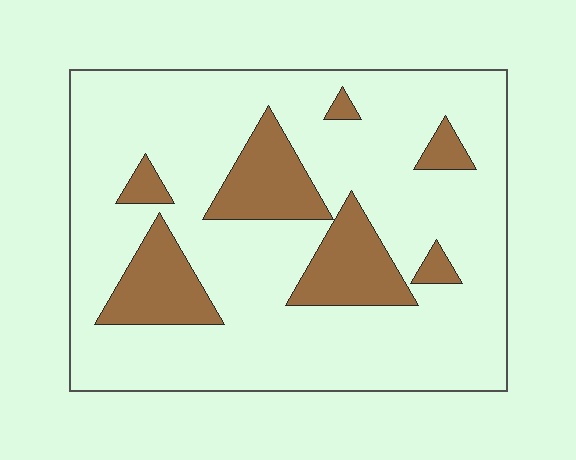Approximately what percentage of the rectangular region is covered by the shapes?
Approximately 20%.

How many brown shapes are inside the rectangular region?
7.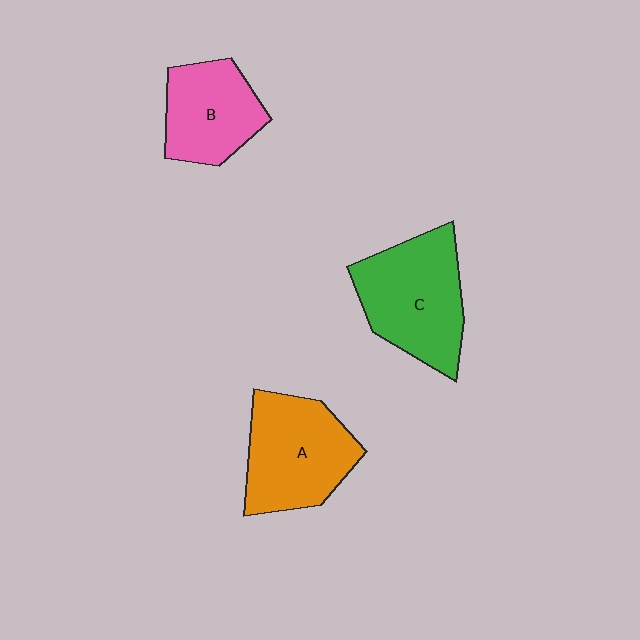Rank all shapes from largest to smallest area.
From largest to smallest: C (green), A (orange), B (pink).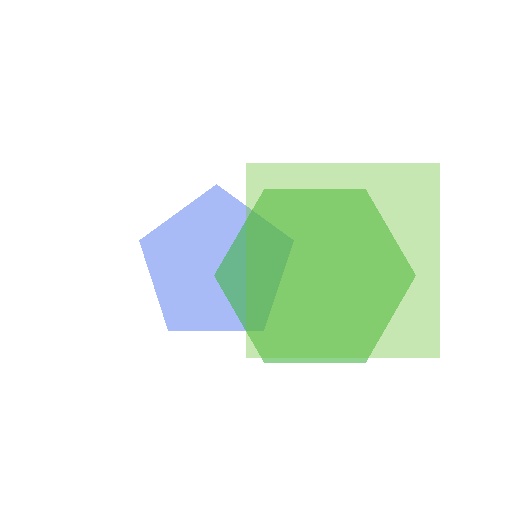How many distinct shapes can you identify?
There are 3 distinct shapes: a blue pentagon, a green hexagon, a lime square.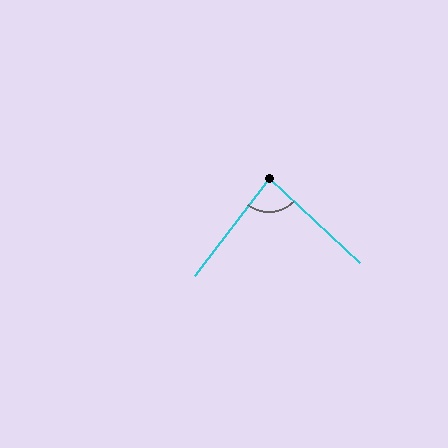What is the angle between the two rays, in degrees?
Approximately 85 degrees.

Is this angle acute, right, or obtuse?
It is acute.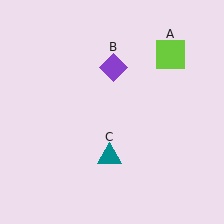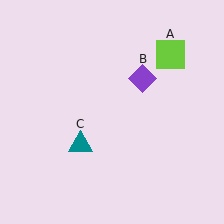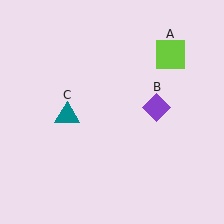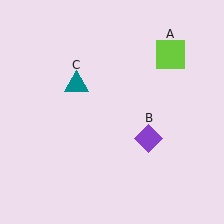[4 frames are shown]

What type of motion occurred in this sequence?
The purple diamond (object B), teal triangle (object C) rotated clockwise around the center of the scene.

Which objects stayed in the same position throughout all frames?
Lime square (object A) remained stationary.